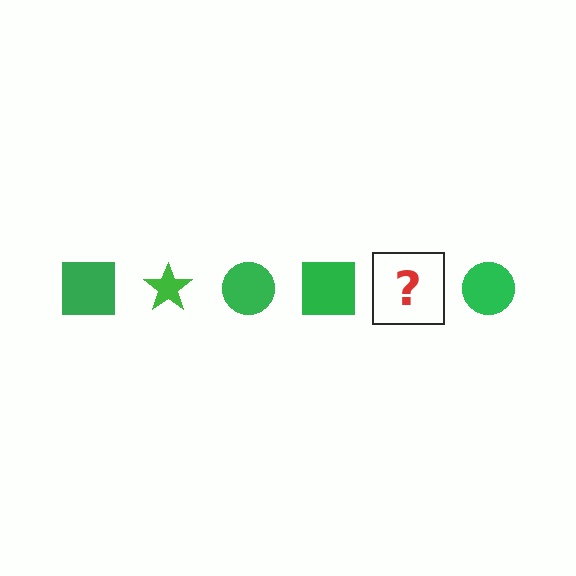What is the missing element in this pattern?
The missing element is a green star.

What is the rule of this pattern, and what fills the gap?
The rule is that the pattern cycles through square, star, circle shapes in green. The gap should be filled with a green star.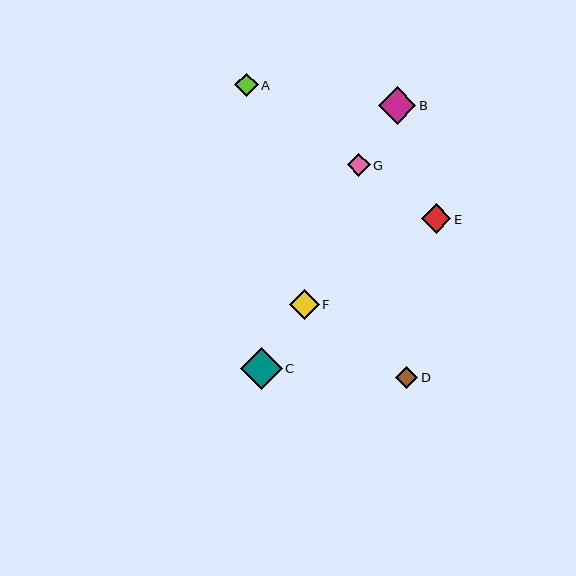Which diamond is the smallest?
Diamond D is the smallest with a size of approximately 22 pixels.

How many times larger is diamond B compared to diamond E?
Diamond B is approximately 1.3 times the size of diamond E.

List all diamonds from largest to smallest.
From largest to smallest: C, B, F, E, A, G, D.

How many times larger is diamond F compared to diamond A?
Diamond F is approximately 1.3 times the size of diamond A.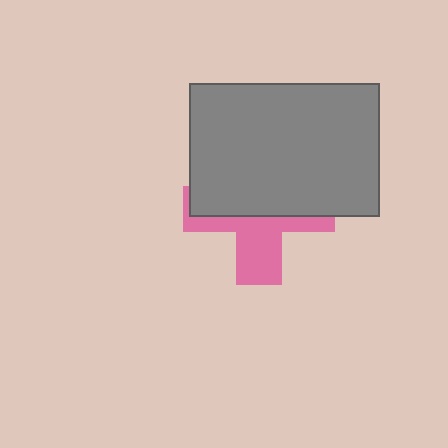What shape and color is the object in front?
The object in front is a gray rectangle.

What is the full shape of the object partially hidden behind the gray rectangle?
The partially hidden object is a pink cross.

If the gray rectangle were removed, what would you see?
You would see the complete pink cross.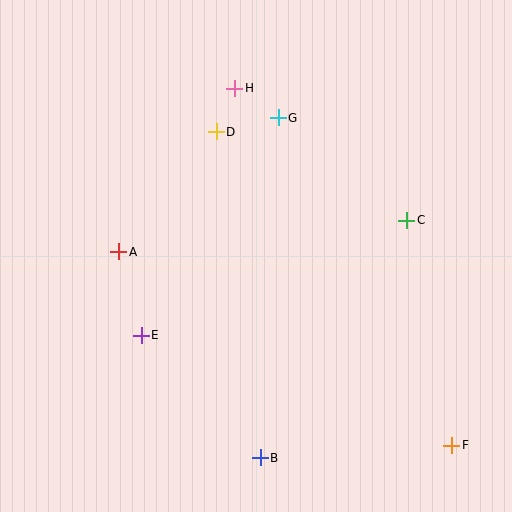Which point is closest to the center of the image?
Point D at (216, 132) is closest to the center.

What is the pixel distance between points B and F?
The distance between B and F is 192 pixels.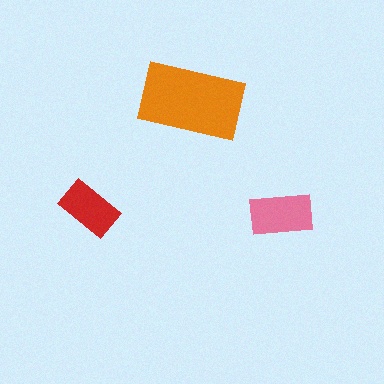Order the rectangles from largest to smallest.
the orange one, the pink one, the red one.